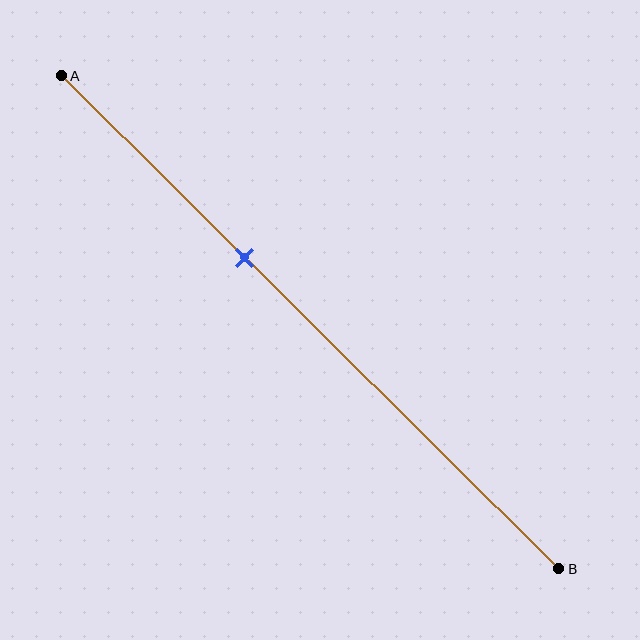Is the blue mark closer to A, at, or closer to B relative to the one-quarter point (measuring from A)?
The blue mark is closer to point B than the one-quarter point of segment AB.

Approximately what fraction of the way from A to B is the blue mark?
The blue mark is approximately 35% of the way from A to B.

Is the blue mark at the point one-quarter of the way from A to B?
No, the mark is at about 35% from A, not at the 25% one-quarter point.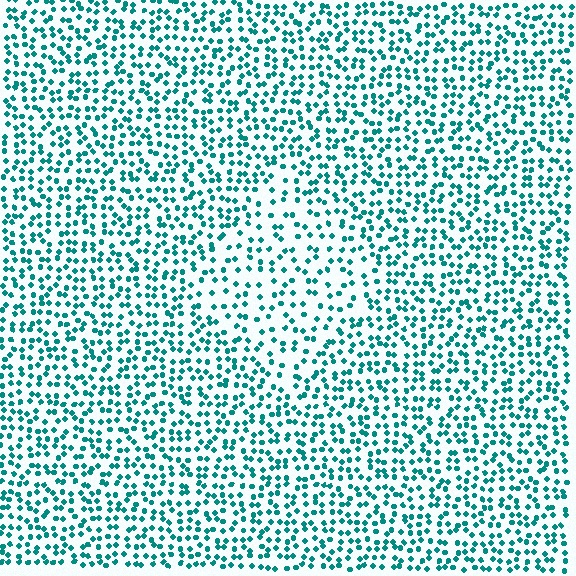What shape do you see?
I see a diamond.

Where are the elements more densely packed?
The elements are more densely packed outside the diamond boundary.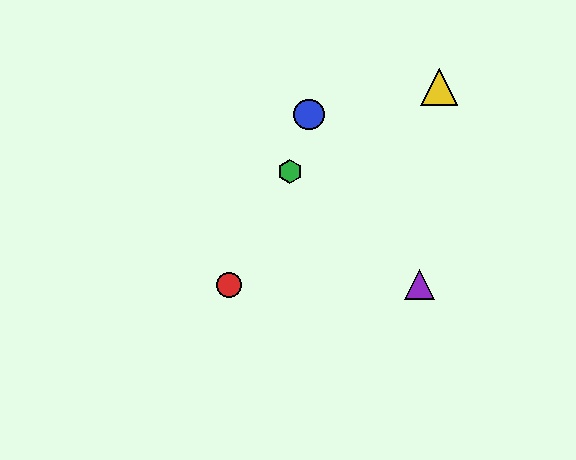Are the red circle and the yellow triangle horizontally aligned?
No, the red circle is at y≈285 and the yellow triangle is at y≈87.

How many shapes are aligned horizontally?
2 shapes (the red circle, the purple triangle) are aligned horizontally.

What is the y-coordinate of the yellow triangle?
The yellow triangle is at y≈87.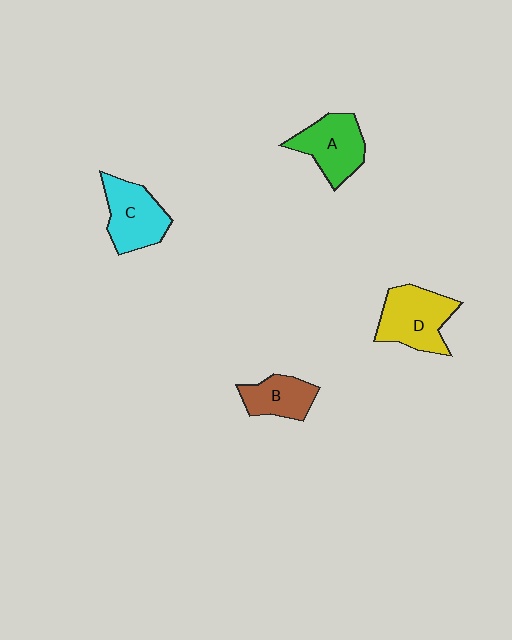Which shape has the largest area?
Shape D (yellow).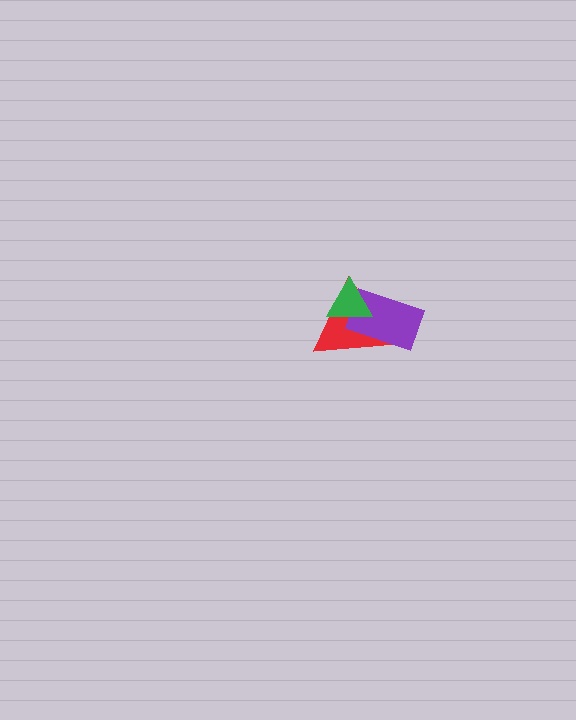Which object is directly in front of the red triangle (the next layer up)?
The purple rectangle is directly in front of the red triangle.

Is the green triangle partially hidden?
No, no other shape covers it.